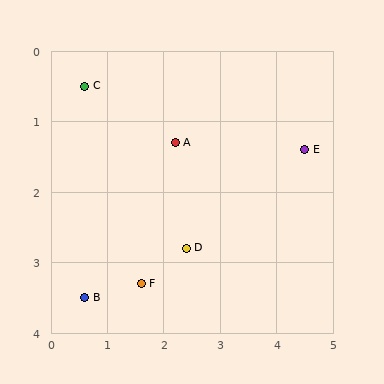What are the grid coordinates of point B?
Point B is at approximately (0.6, 3.5).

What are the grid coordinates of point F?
Point F is at approximately (1.6, 3.3).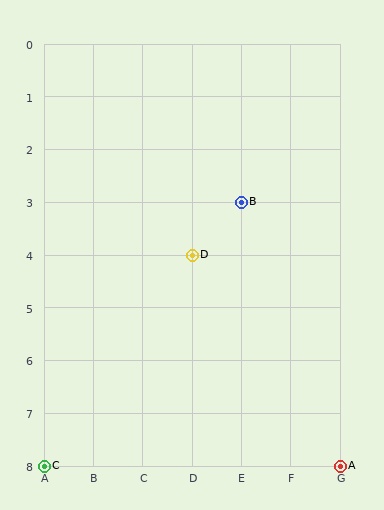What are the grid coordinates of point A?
Point A is at grid coordinates (G, 8).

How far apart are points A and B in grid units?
Points A and B are 2 columns and 5 rows apart (about 5.4 grid units diagonally).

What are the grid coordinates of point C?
Point C is at grid coordinates (A, 8).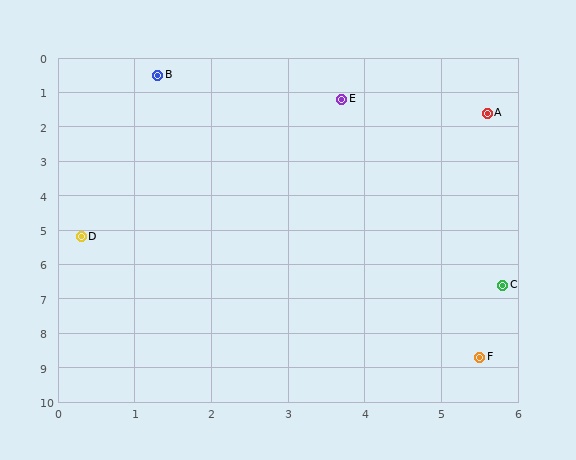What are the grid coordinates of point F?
Point F is at approximately (5.5, 8.7).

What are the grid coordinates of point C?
Point C is at approximately (5.8, 6.6).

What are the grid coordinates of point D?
Point D is at approximately (0.3, 5.2).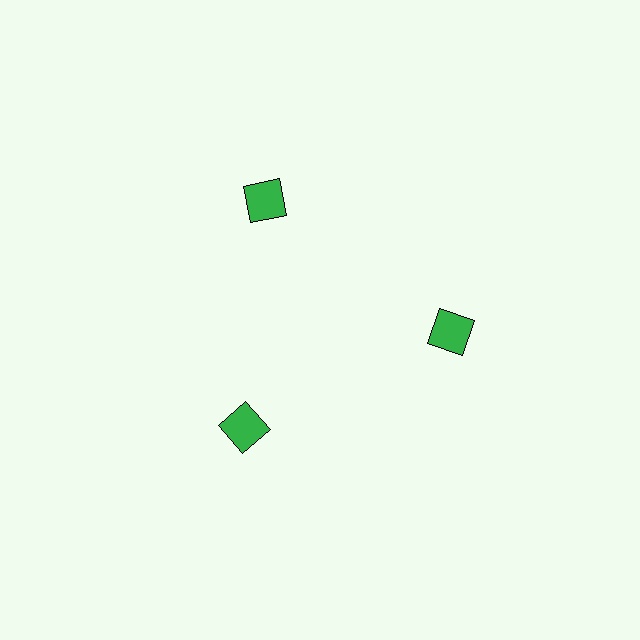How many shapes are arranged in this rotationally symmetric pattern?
There are 3 shapes, arranged in 3 groups of 1.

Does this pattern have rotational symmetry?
Yes, this pattern has 3-fold rotational symmetry. It looks the same after rotating 120 degrees around the center.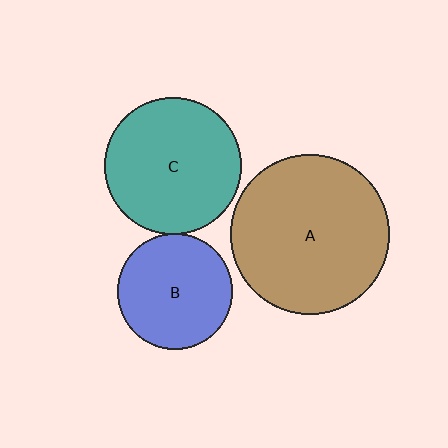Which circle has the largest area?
Circle A (brown).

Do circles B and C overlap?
Yes.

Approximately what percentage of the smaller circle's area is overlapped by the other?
Approximately 5%.